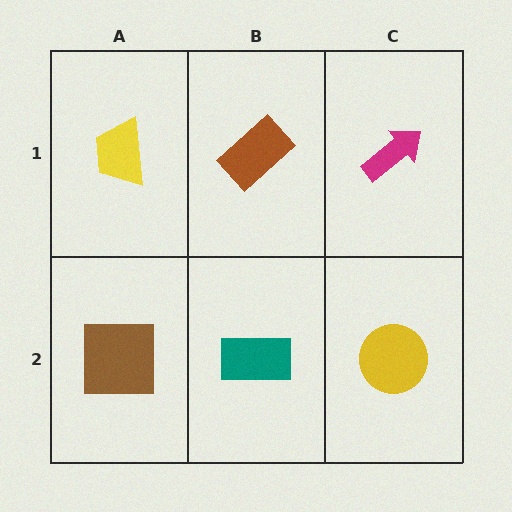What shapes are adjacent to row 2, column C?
A magenta arrow (row 1, column C), a teal rectangle (row 2, column B).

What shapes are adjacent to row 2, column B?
A brown rectangle (row 1, column B), a brown square (row 2, column A), a yellow circle (row 2, column C).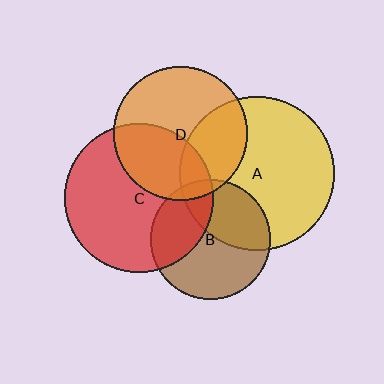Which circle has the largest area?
Circle A (yellow).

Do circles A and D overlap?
Yes.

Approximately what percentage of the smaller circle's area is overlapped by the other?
Approximately 35%.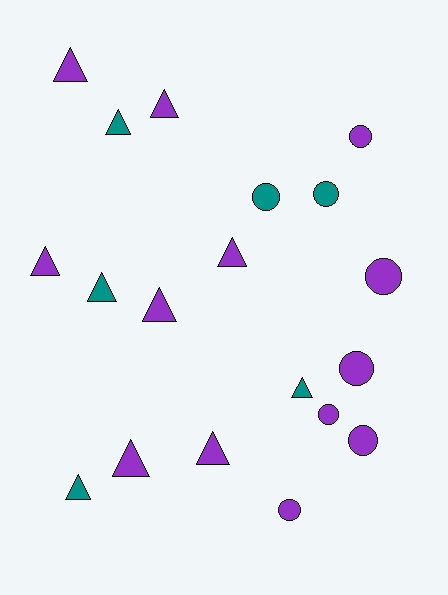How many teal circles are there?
There are 2 teal circles.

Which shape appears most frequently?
Triangle, with 11 objects.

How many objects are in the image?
There are 19 objects.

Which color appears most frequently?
Purple, with 13 objects.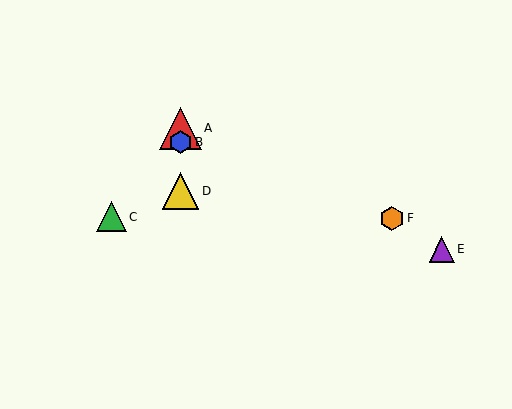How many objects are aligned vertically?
3 objects (A, B, D) are aligned vertically.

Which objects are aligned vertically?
Objects A, B, D are aligned vertically.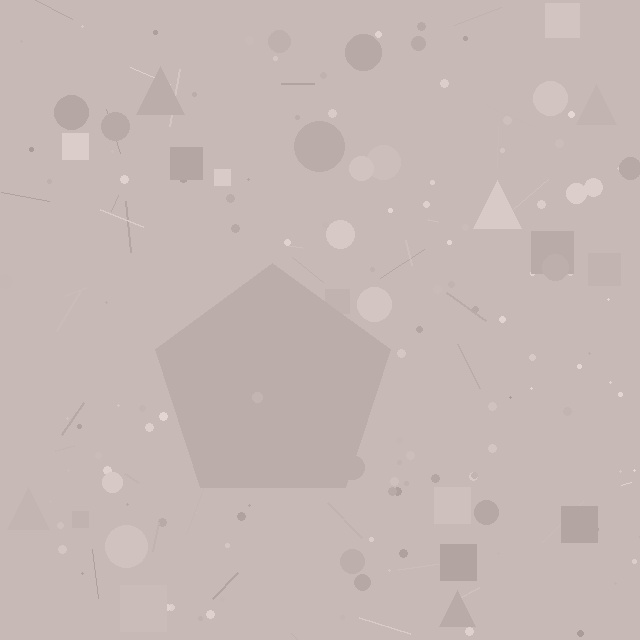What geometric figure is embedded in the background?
A pentagon is embedded in the background.